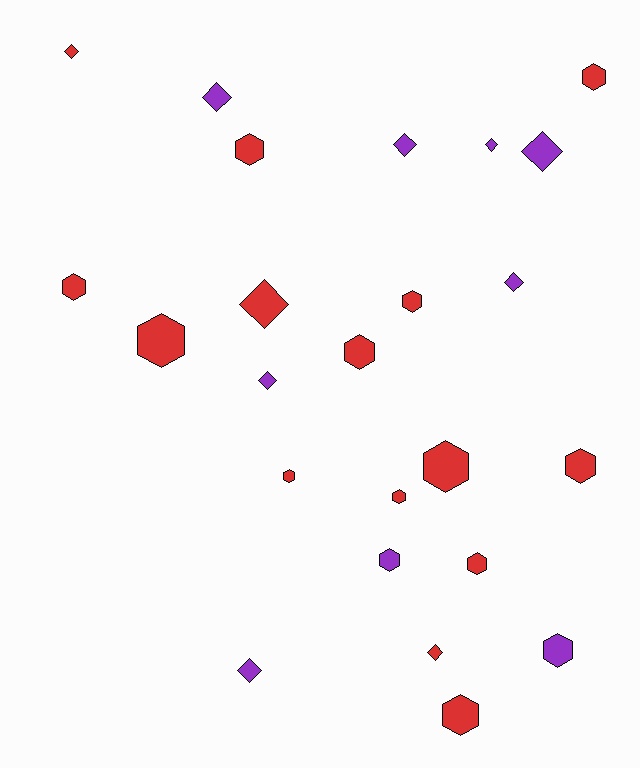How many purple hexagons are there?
There are 2 purple hexagons.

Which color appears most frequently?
Red, with 15 objects.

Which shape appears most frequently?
Hexagon, with 14 objects.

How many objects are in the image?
There are 24 objects.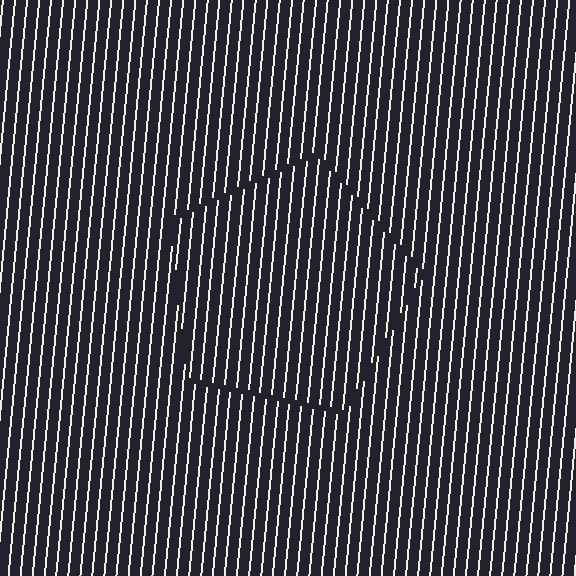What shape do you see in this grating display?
An illusory pentagon. The interior of the shape contains the same grating, shifted by half a period — the contour is defined by the phase discontinuity where line-ends from the inner and outer gratings abut.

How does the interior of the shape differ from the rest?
The interior of the shape contains the same grating, shifted by half a period — the contour is defined by the phase discontinuity where line-ends from the inner and outer gratings abut.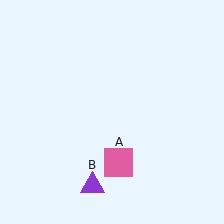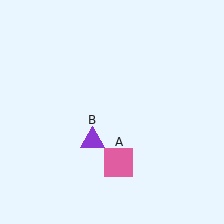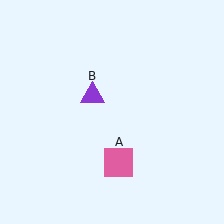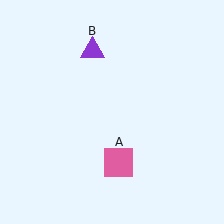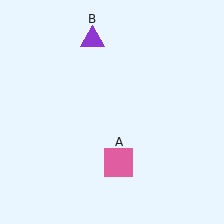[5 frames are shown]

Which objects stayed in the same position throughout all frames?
Pink square (object A) remained stationary.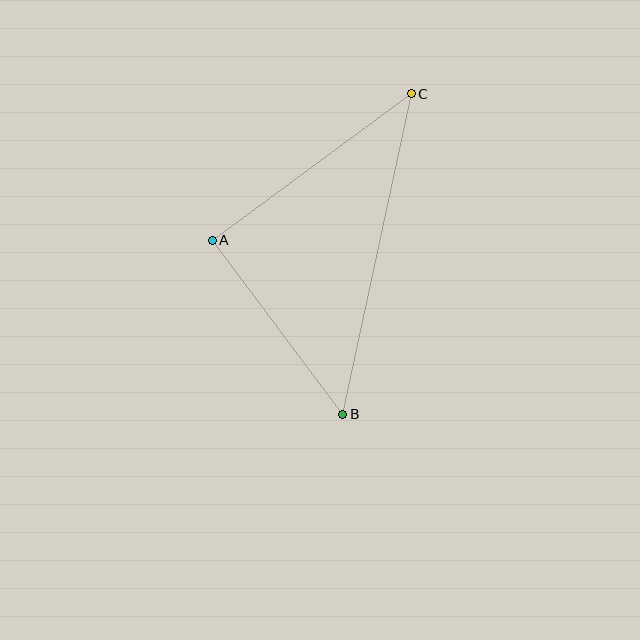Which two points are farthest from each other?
Points B and C are farthest from each other.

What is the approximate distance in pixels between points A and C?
The distance between A and C is approximately 247 pixels.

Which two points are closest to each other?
Points A and B are closest to each other.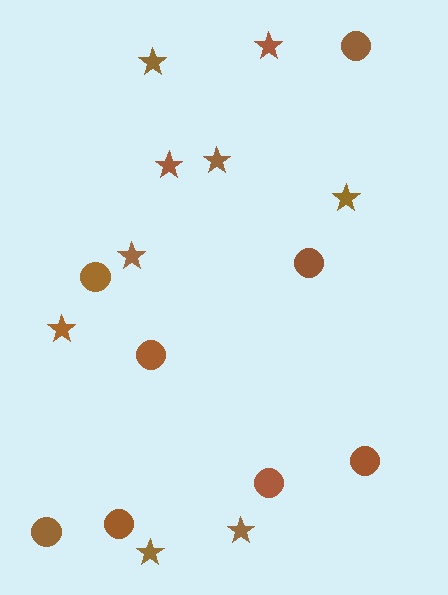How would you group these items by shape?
There are 2 groups: one group of circles (8) and one group of stars (9).